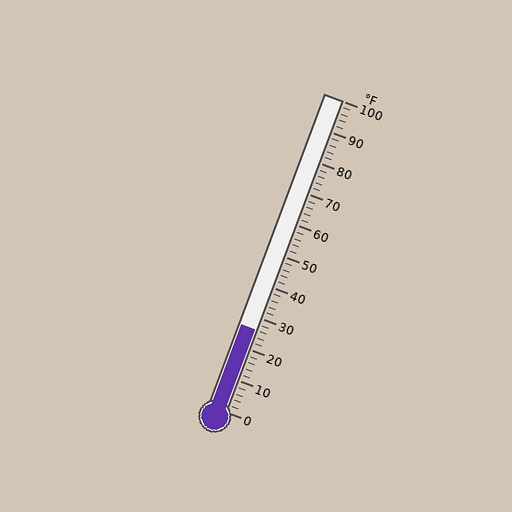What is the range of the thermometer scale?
The thermometer scale ranges from 0°F to 100°F.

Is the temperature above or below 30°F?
The temperature is below 30°F.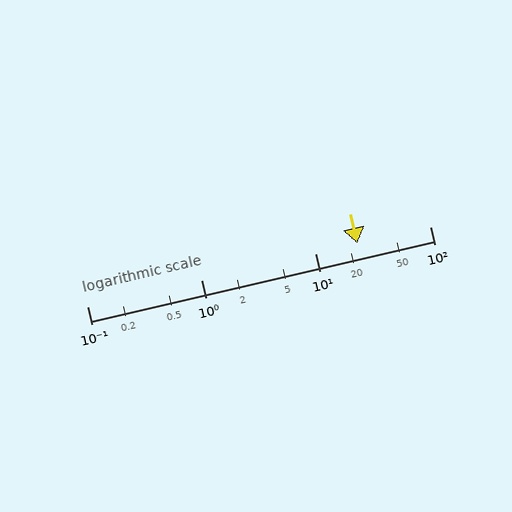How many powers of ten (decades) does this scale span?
The scale spans 3 decades, from 0.1 to 100.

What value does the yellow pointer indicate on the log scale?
The pointer indicates approximately 23.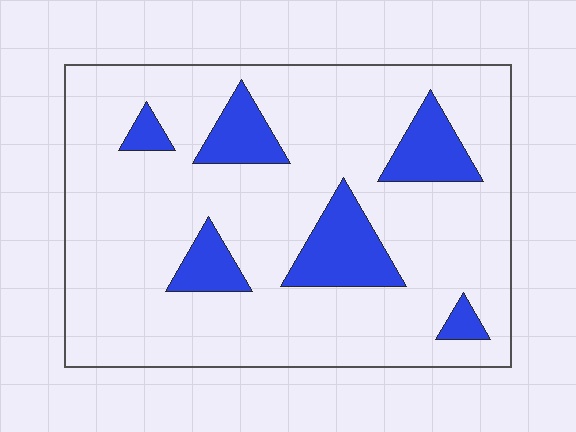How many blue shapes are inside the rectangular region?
6.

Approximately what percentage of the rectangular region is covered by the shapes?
Approximately 15%.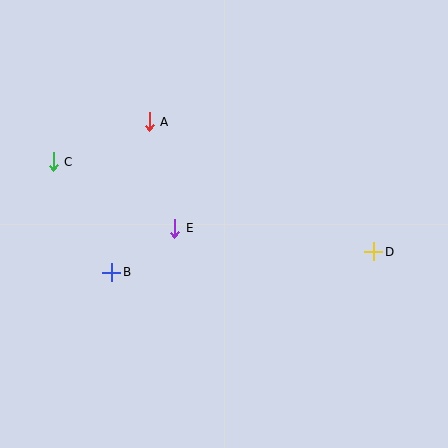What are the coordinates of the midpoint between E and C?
The midpoint between E and C is at (114, 195).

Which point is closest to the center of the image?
Point E at (175, 228) is closest to the center.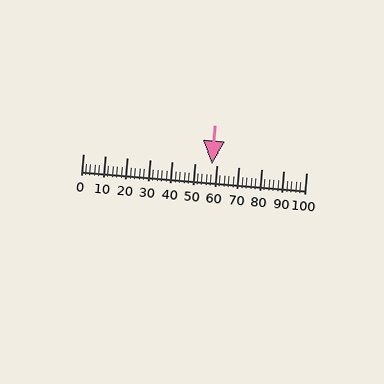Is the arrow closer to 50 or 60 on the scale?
The arrow is closer to 60.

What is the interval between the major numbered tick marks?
The major tick marks are spaced 10 units apart.